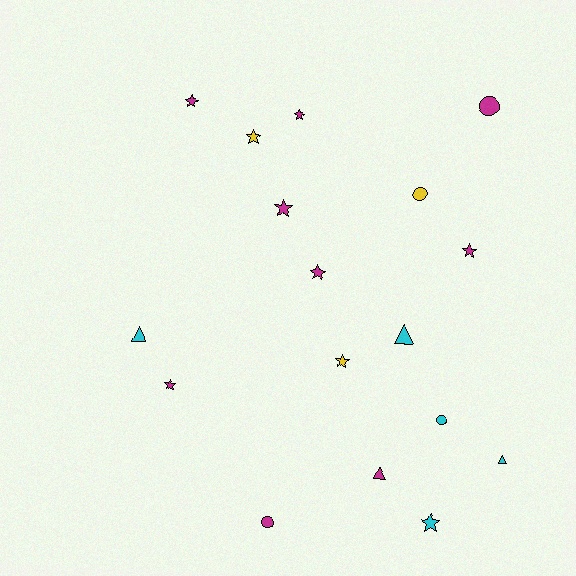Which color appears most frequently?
Magenta, with 9 objects.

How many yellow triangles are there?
There are no yellow triangles.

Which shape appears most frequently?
Star, with 9 objects.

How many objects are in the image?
There are 17 objects.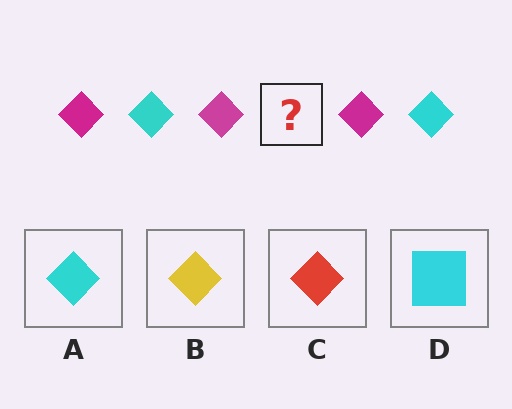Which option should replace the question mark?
Option A.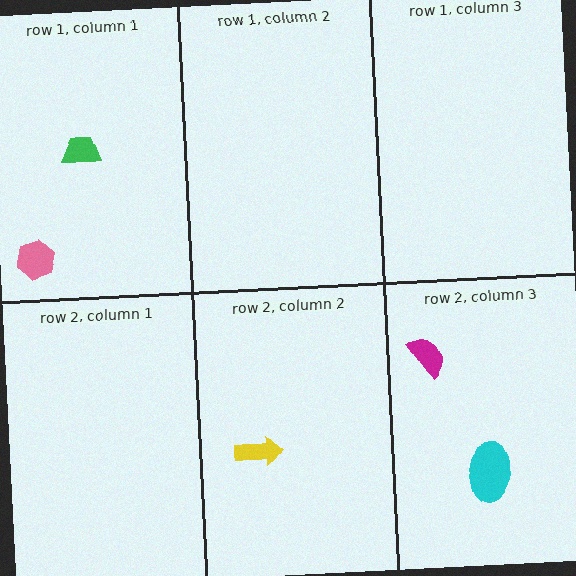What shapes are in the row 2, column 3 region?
The magenta semicircle, the cyan ellipse.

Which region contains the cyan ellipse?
The row 2, column 3 region.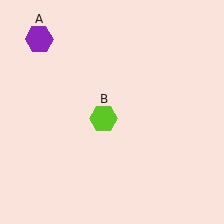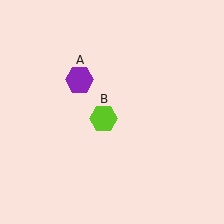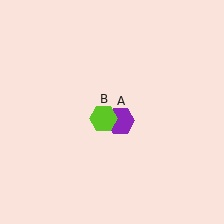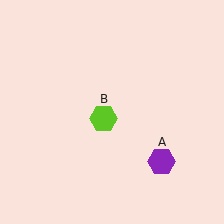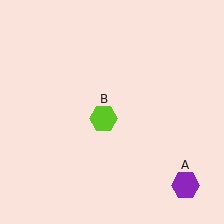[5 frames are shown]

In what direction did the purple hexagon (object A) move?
The purple hexagon (object A) moved down and to the right.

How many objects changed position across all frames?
1 object changed position: purple hexagon (object A).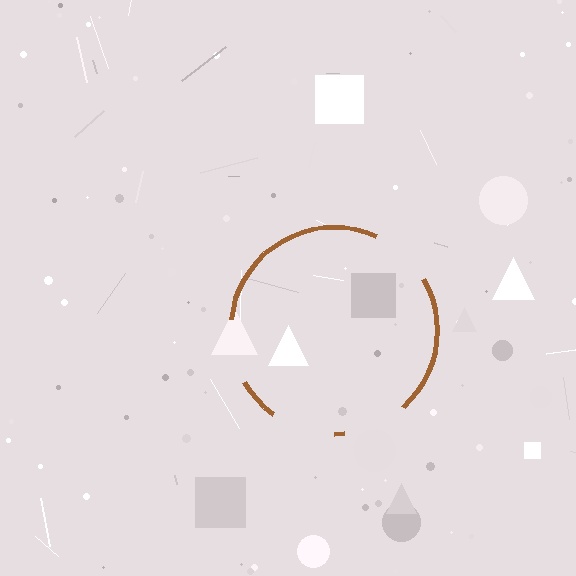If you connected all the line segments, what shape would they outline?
They would outline a circle.